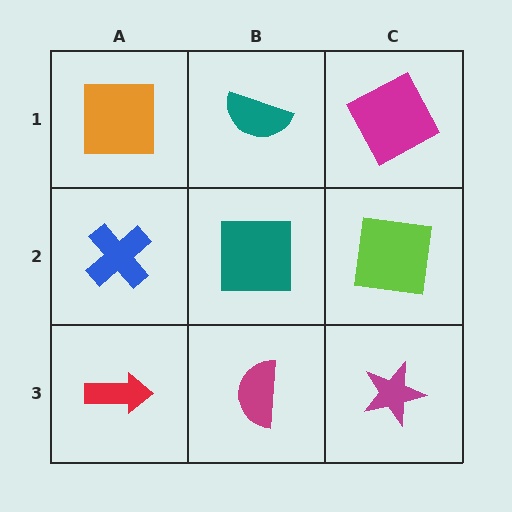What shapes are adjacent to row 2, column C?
A magenta square (row 1, column C), a magenta star (row 3, column C), a teal square (row 2, column B).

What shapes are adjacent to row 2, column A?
An orange square (row 1, column A), a red arrow (row 3, column A), a teal square (row 2, column B).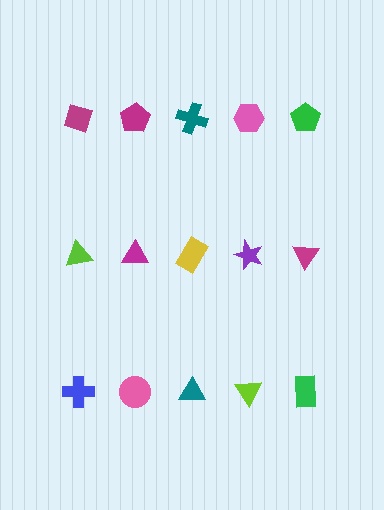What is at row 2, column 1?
A lime triangle.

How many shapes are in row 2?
5 shapes.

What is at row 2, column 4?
A purple star.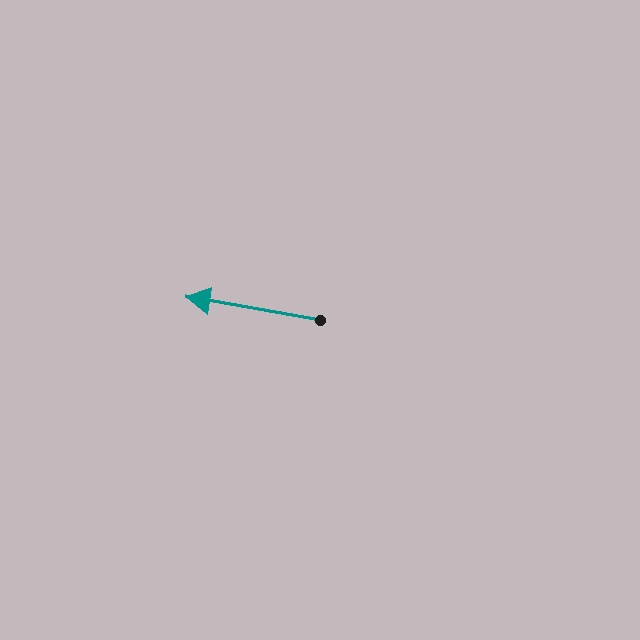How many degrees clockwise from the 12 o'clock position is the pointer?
Approximately 280 degrees.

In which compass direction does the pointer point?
West.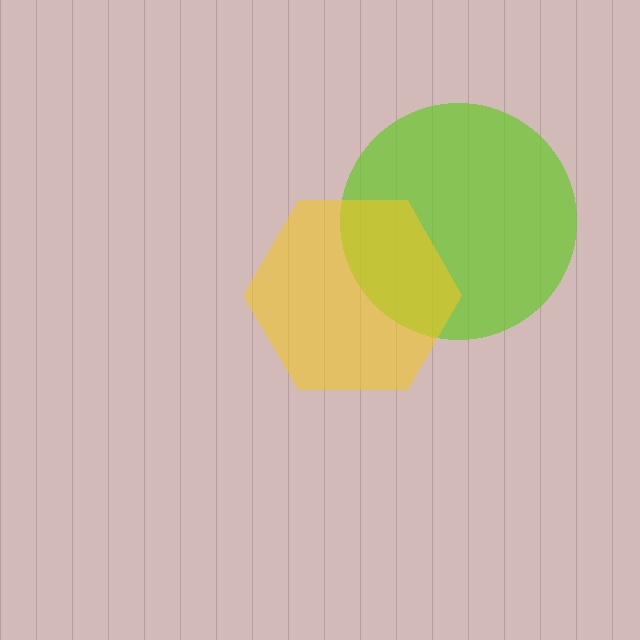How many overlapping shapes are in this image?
There are 2 overlapping shapes in the image.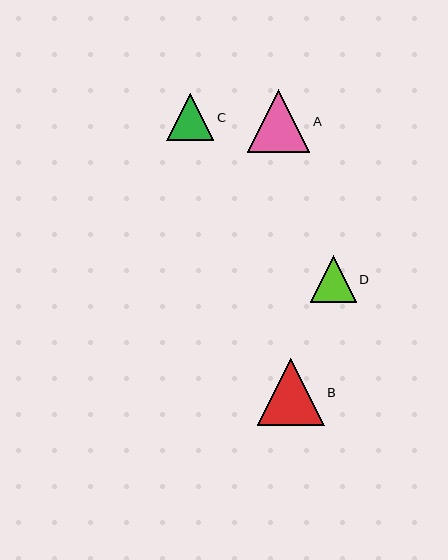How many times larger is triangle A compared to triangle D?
Triangle A is approximately 1.4 times the size of triangle D.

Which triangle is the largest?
Triangle B is the largest with a size of approximately 67 pixels.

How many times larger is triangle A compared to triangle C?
Triangle A is approximately 1.3 times the size of triangle C.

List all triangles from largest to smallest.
From largest to smallest: B, A, C, D.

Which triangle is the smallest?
Triangle D is the smallest with a size of approximately 46 pixels.